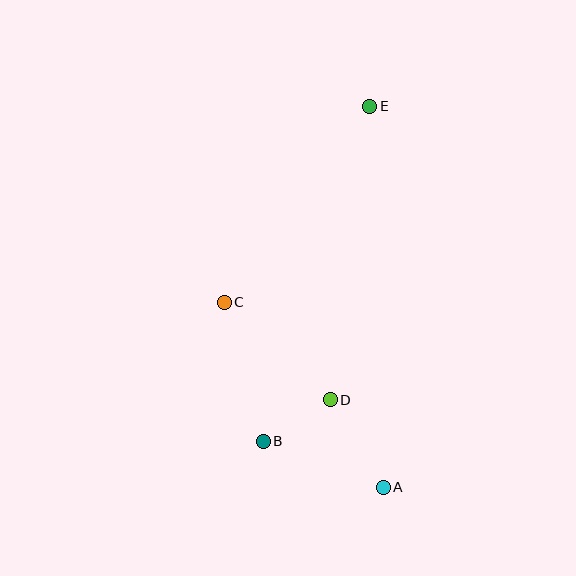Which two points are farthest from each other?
Points A and E are farthest from each other.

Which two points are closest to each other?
Points B and D are closest to each other.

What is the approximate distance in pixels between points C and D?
The distance between C and D is approximately 144 pixels.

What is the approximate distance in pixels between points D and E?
The distance between D and E is approximately 296 pixels.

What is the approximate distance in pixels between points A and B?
The distance between A and B is approximately 129 pixels.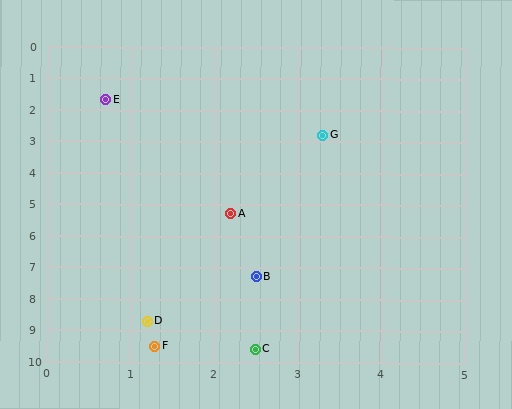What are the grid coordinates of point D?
Point D is at approximately (1.2, 8.7).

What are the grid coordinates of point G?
Point G is at approximately (3.3, 2.8).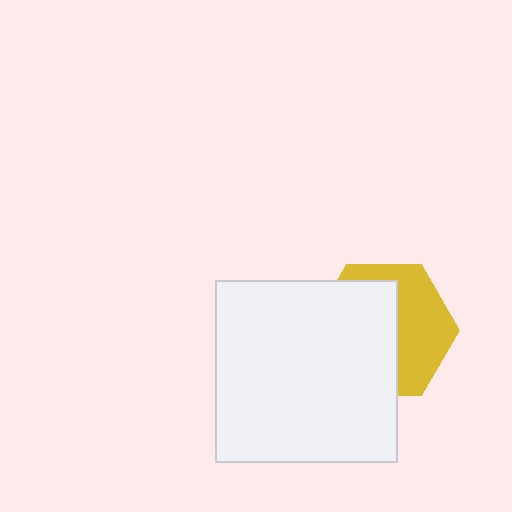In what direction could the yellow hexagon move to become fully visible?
The yellow hexagon could move right. That would shift it out from behind the white square entirely.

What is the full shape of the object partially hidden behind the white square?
The partially hidden object is a yellow hexagon.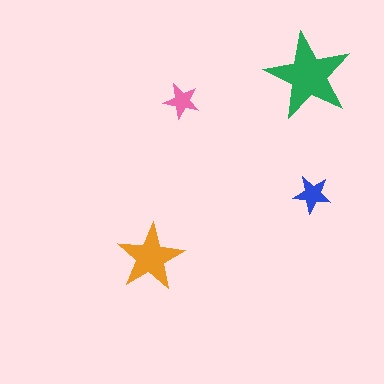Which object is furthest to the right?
The blue star is rightmost.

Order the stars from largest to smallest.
the green one, the orange one, the blue one, the pink one.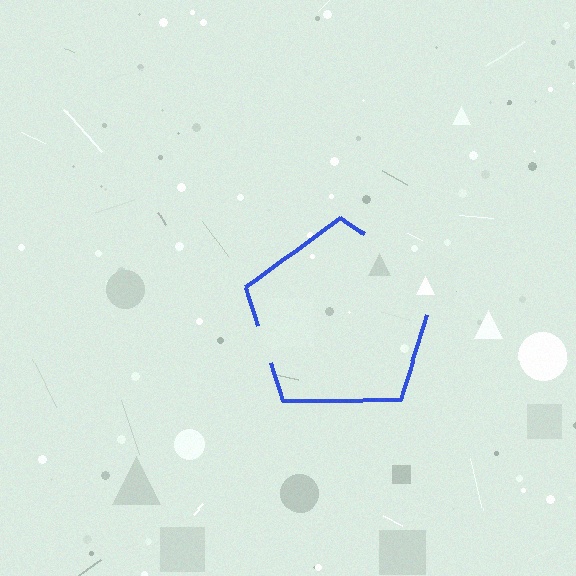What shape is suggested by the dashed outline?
The dashed outline suggests a pentagon.